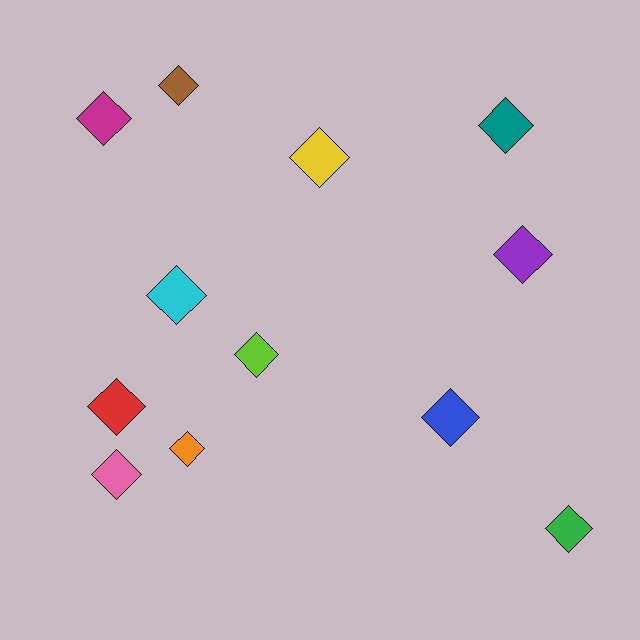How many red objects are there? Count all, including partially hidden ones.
There is 1 red object.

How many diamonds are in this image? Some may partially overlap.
There are 12 diamonds.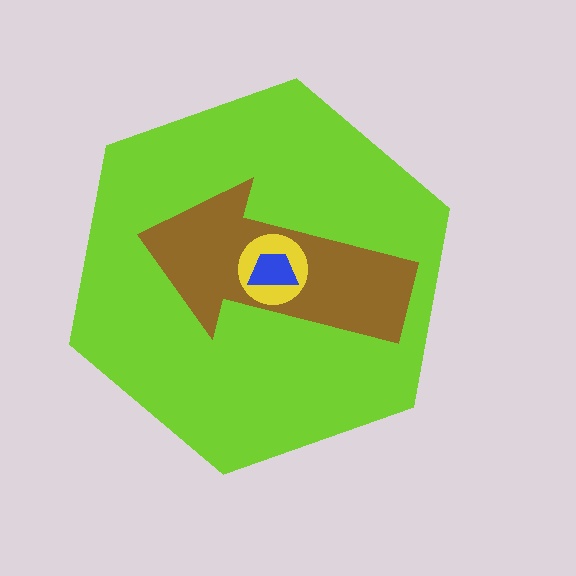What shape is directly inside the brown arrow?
The yellow circle.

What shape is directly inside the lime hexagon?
The brown arrow.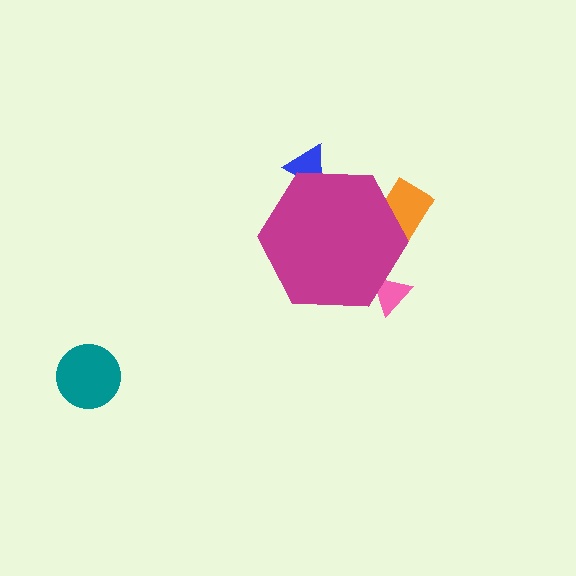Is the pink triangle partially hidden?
Yes, the pink triangle is partially hidden behind the magenta hexagon.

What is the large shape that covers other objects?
A magenta hexagon.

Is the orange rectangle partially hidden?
Yes, the orange rectangle is partially hidden behind the magenta hexagon.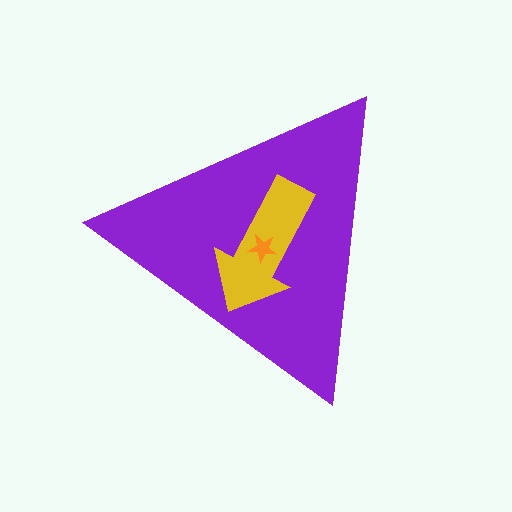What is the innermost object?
The orange star.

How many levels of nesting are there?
3.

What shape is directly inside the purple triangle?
The yellow arrow.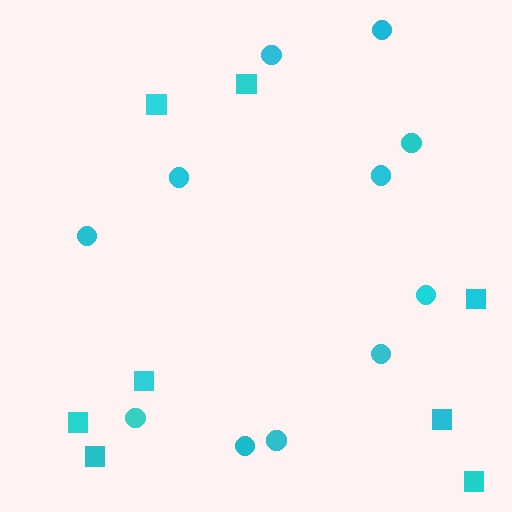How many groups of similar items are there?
There are 2 groups: one group of circles (11) and one group of squares (8).